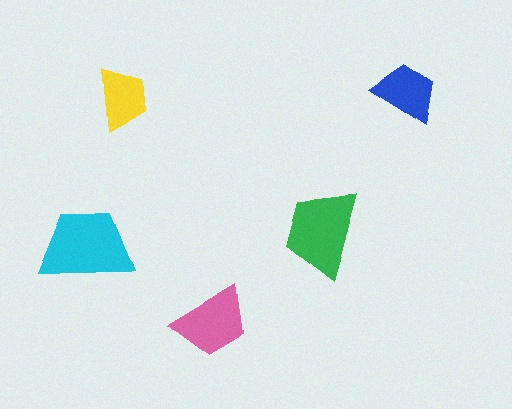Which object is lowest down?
The pink trapezoid is bottommost.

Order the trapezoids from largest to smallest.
the cyan one, the green one, the pink one, the blue one, the yellow one.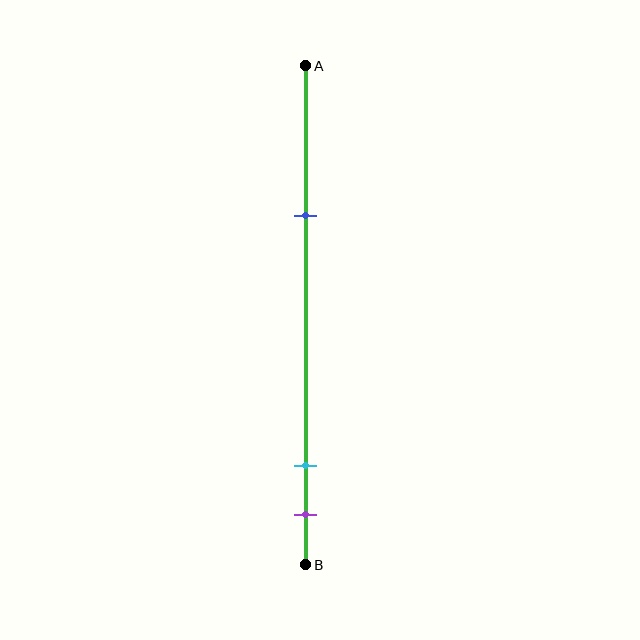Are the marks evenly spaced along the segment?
No, the marks are not evenly spaced.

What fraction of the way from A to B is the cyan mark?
The cyan mark is approximately 80% (0.8) of the way from A to B.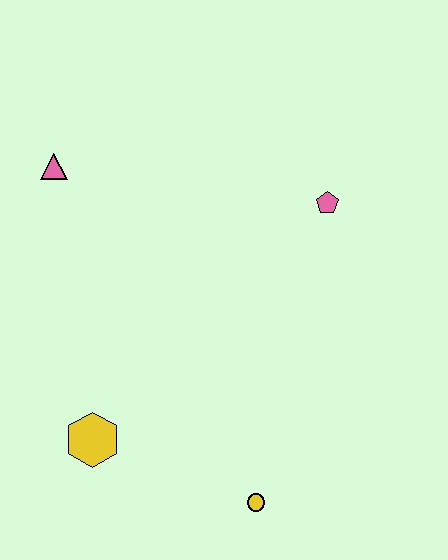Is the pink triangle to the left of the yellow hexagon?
Yes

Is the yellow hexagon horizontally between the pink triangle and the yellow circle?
Yes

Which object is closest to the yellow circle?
The yellow hexagon is closest to the yellow circle.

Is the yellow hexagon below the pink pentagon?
Yes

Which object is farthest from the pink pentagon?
The yellow hexagon is farthest from the pink pentagon.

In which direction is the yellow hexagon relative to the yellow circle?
The yellow hexagon is to the left of the yellow circle.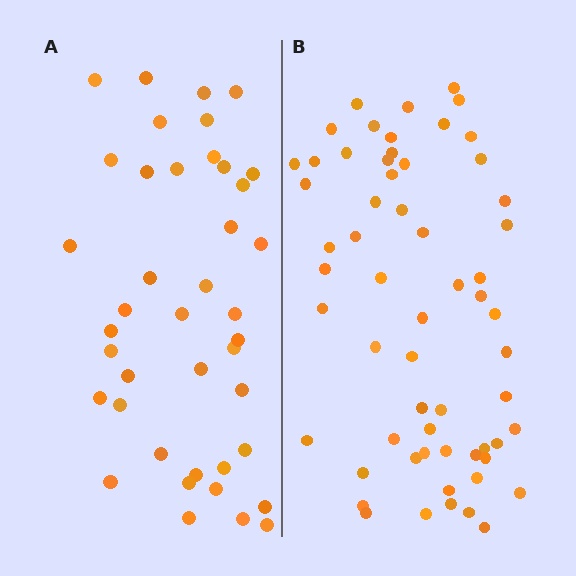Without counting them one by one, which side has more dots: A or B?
Region B (the right region) has more dots.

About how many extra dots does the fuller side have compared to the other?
Region B has approximately 20 more dots than region A.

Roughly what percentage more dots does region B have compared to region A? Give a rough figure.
About 45% more.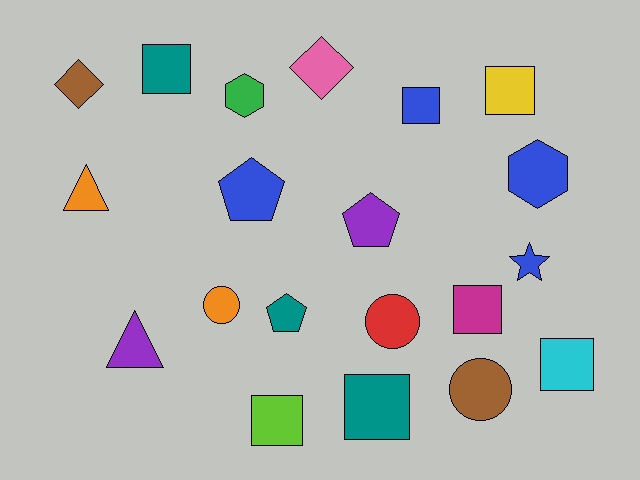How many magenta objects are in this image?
There is 1 magenta object.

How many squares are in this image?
There are 7 squares.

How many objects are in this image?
There are 20 objects.